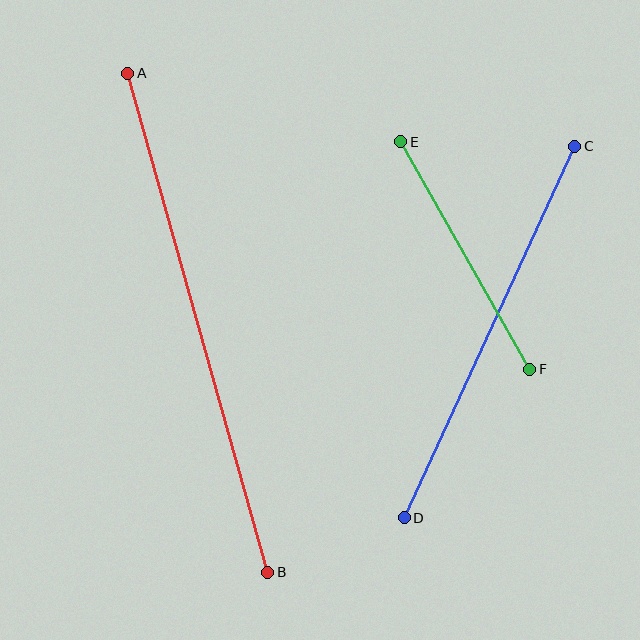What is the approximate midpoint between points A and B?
The midpoint is at approximately (198, 323) pixels.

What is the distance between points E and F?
The distance is approximately 262 pixels.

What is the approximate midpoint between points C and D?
The midpoint is at approximately (489, 332) pixels.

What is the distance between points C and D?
The distance is approximately 408 pixels.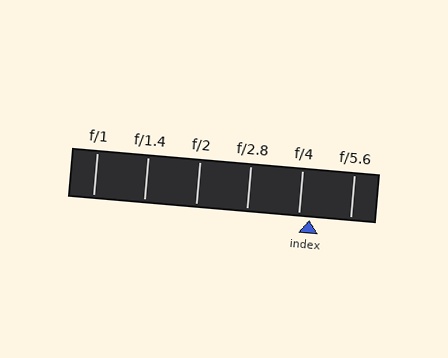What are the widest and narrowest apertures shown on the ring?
The widest aperture shown is f/1 and the narrowest is f/5.6.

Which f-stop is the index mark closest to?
The index mark is closest to f/4.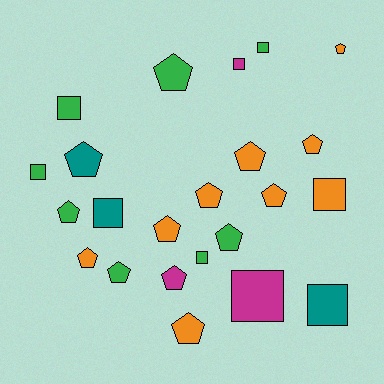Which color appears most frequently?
Orange, with 9 objects.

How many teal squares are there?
There are 2 teal squares.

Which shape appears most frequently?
Pentagon, with 14 objects.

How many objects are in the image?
There are 23 objects.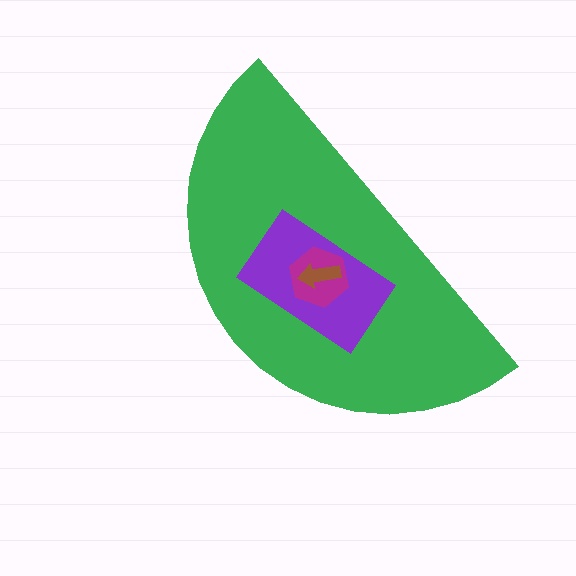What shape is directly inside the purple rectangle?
The magenta hexagon.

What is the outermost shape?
The green semicircle.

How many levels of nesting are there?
4.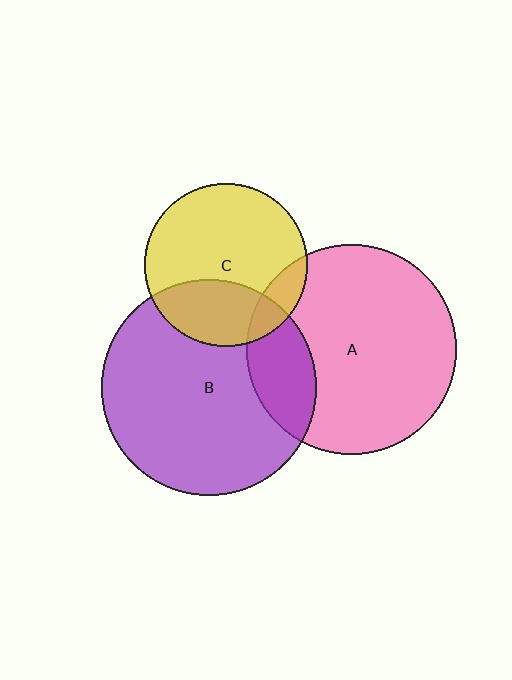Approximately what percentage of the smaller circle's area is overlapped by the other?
Approximately 10%.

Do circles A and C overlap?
Yes.